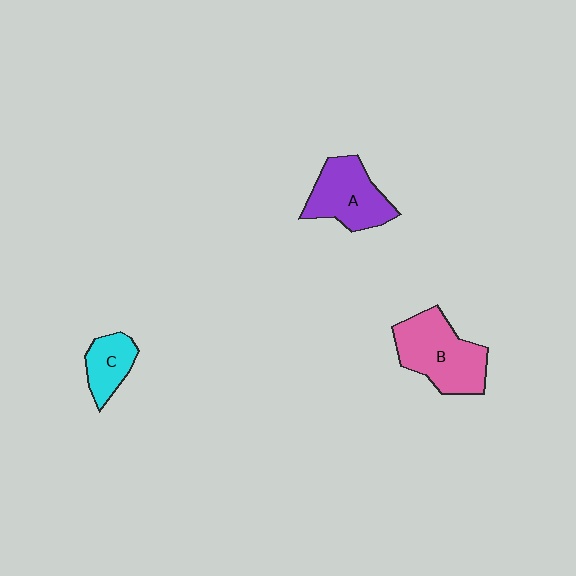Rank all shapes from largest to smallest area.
From largest to smallest: B (pink), A (purple), C (cyan).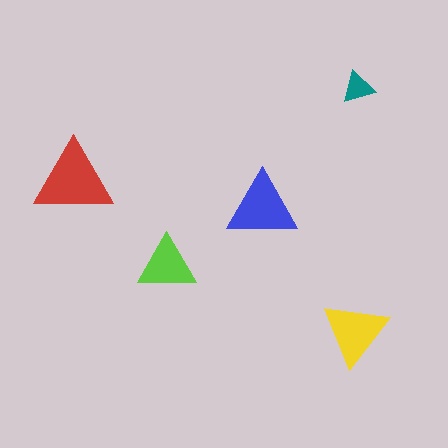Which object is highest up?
The teal triangle is topmost.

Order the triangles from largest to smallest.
the red one, the blue one, the yellow one, the lime one, the teal one.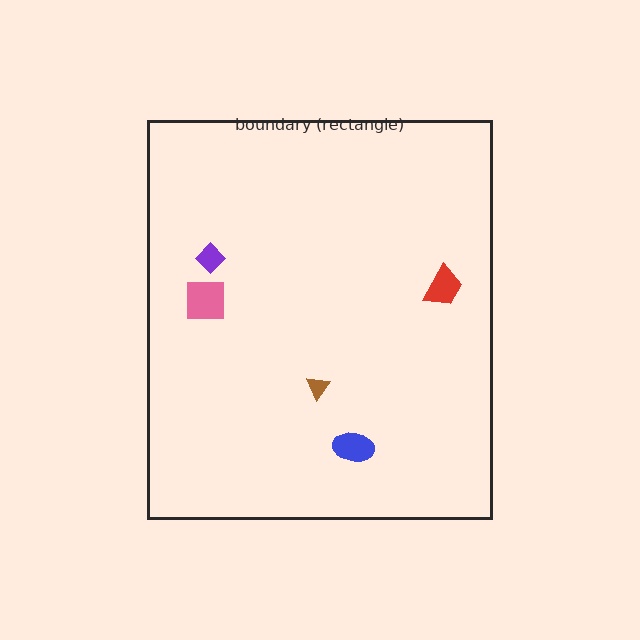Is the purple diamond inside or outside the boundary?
Inside.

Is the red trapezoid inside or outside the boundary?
Inside.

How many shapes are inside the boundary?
5 inside, 0 outside.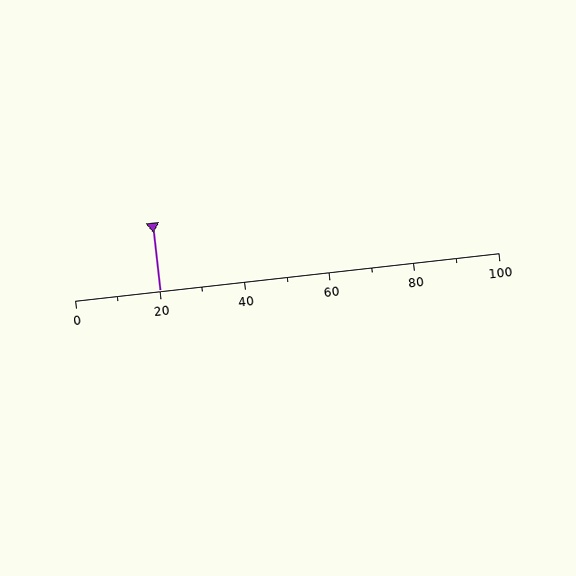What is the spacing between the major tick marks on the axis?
The major ticks are spaced 20 apart.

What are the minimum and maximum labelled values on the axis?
The axis runs from 0 to 100.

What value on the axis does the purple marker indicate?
The marker indicates approximately 20.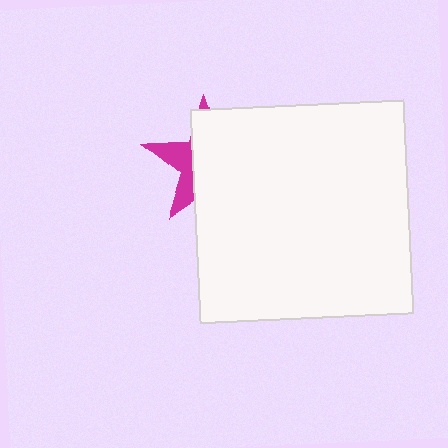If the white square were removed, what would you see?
You would see the complete magenta star.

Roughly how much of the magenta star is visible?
A small part of it is visible (roughly 31%).